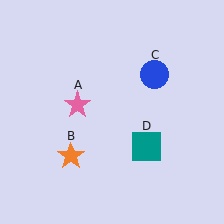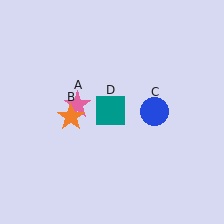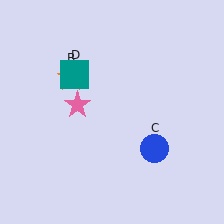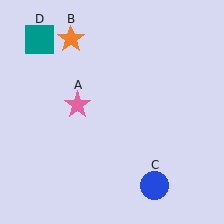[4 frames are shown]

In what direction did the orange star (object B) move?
The orange star (object B) moved up.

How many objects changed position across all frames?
3 objects changed position: orange star (object B), blue circle (object C), teal square (object D).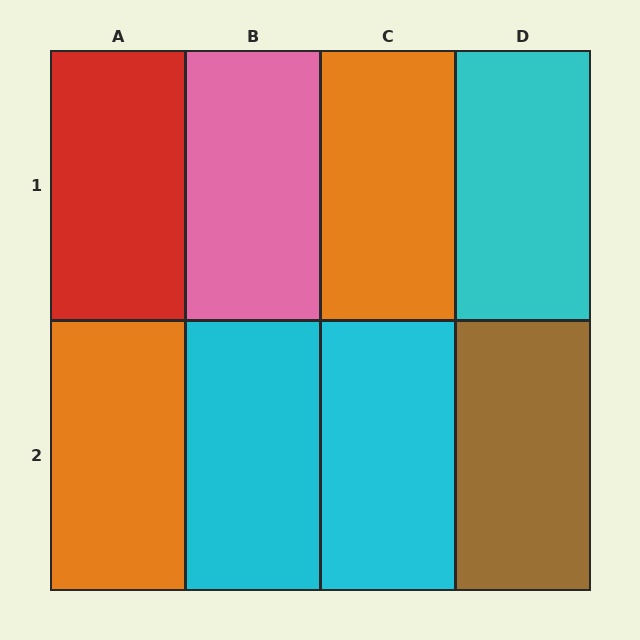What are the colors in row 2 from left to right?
Orange, cyan, cyan, brown.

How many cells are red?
1 cell is red.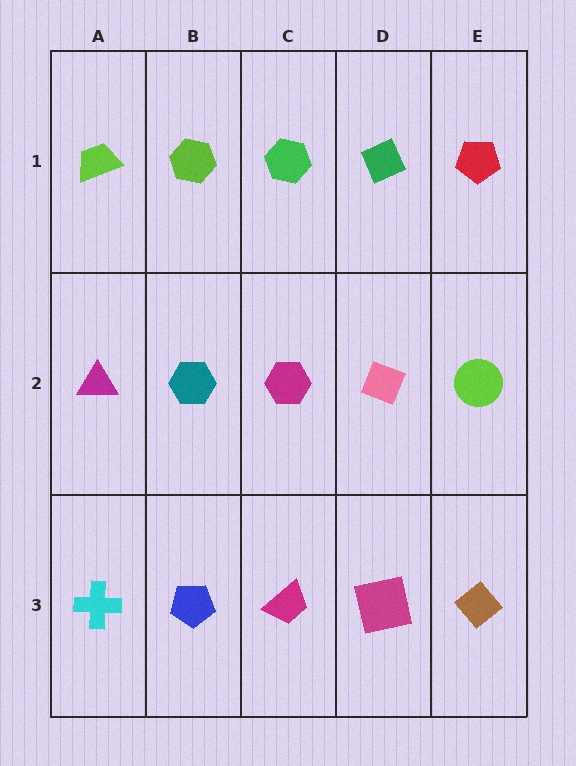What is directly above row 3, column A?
A magenta triangle.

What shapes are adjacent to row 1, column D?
A pink diamond (row 2, column D), a green hexagon (row 1, column C), a red pentagon (row 1, column E).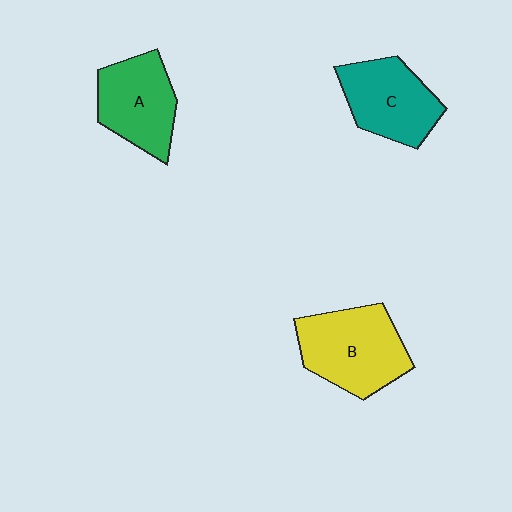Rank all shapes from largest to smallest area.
From largest to smallest: B (yellow), C (teal), A (green).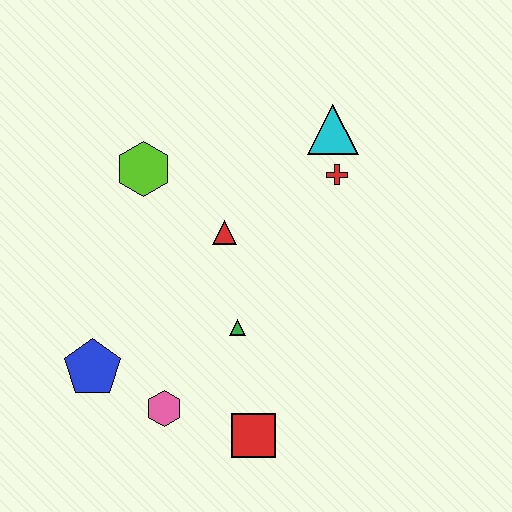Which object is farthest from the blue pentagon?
The cyan triangle is farthest from the blue pentagon.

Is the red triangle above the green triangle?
Yes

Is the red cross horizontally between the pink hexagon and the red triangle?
No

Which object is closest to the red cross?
The cyan triangle is closest to the red cross.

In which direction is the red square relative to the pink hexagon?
The red square is to the right of the pink hexagon.